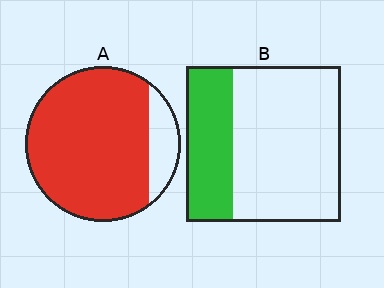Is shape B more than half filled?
No.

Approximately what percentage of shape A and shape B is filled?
A is approximately 85% and B is approximately 30%.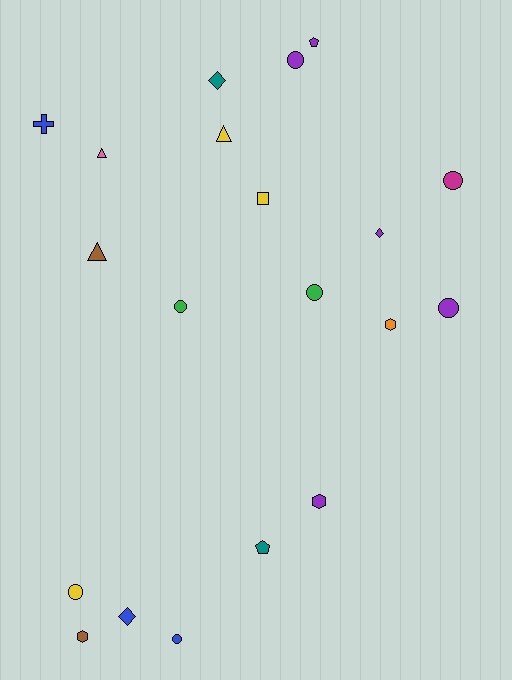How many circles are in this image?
There are 7 circles.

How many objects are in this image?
There are 20 objects.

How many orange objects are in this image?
There is 1 orange object.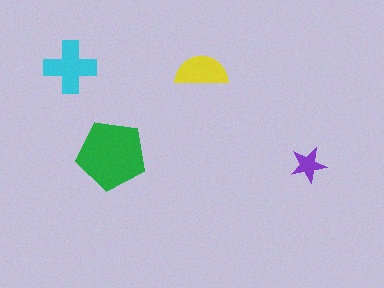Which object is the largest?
The green pentagon.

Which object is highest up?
The cyan cross is topmost.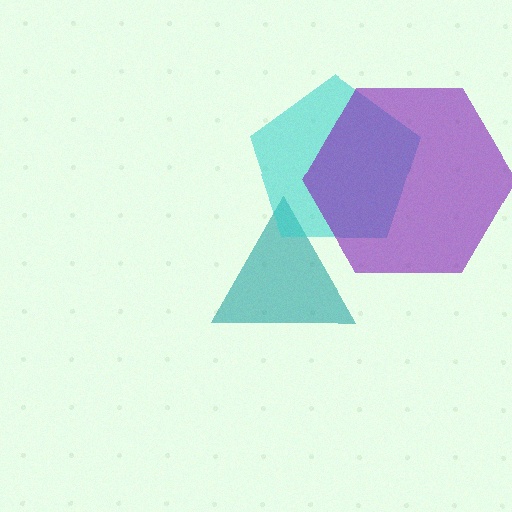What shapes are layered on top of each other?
The layered shapes are: a teal triangle, a cyan pentagon, a purple hexagon.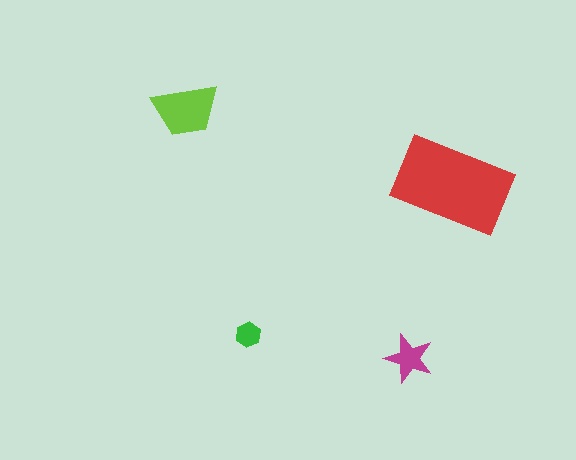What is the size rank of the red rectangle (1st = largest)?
1st.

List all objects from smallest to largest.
The green hexagon, the magenta star, the lime trapezoid, the red rectangle.